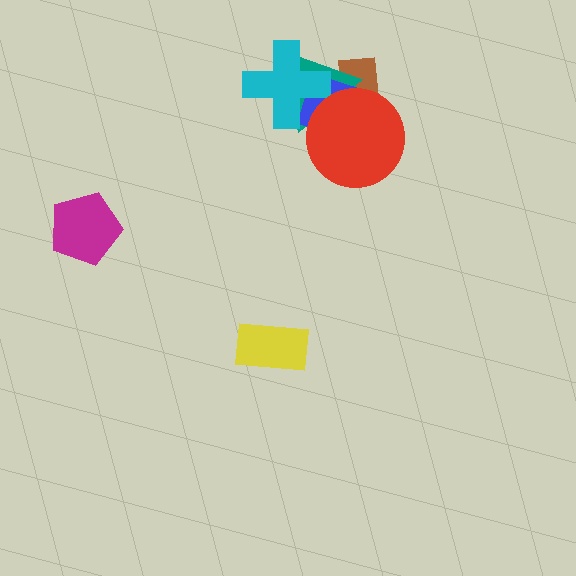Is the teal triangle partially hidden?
Yes, it is partially covered by another shape.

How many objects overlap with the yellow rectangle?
0 objects overlap with the yellow rectangle.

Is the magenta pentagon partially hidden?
No, no other shape covers it.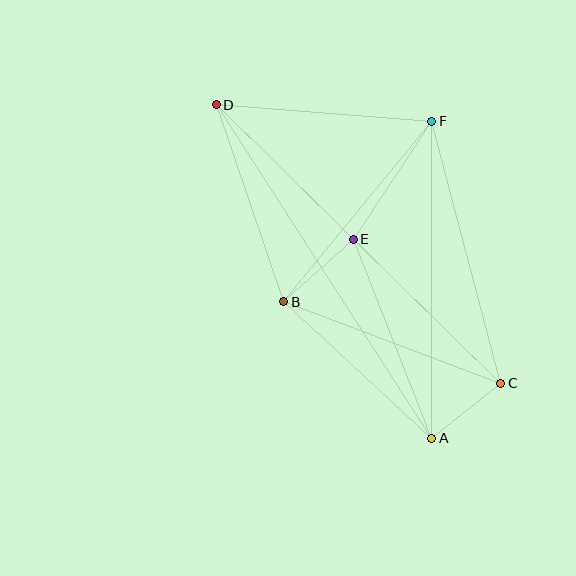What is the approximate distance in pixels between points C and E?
The distance between C and E is approximately 206 pixels.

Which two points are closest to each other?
Points A and C are closest to each other.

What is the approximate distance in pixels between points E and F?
The distance between E and F is approximately 142 pixels.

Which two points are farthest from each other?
Points C and D are farthest from each other.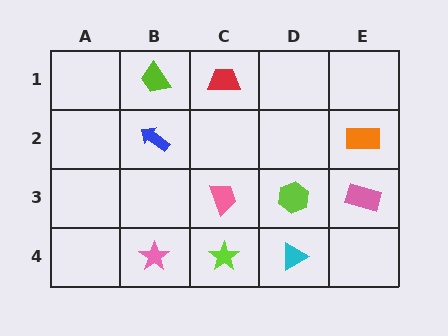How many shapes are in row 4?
3 shapes.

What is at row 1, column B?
A lime trapezoid.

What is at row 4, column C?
A lime star.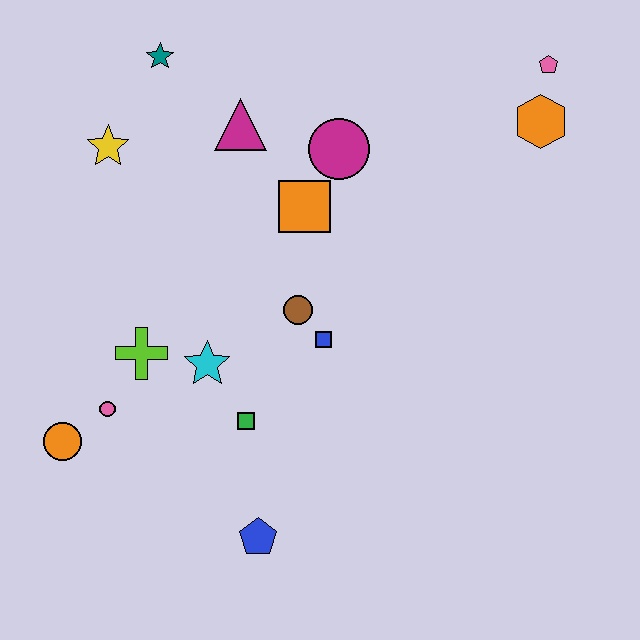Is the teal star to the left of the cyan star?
Yes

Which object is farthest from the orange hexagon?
The orange circle is farthest from the orange hexagon.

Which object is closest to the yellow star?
The teal star is closest to the yellow star.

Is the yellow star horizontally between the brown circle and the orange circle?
Yes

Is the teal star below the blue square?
No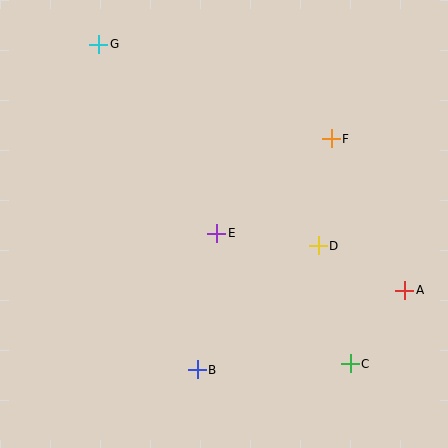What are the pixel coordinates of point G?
Point G is at (99, 44).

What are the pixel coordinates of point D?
Point D is at (318, 246).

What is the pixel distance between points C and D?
The distance between C and D is 123 pixels.